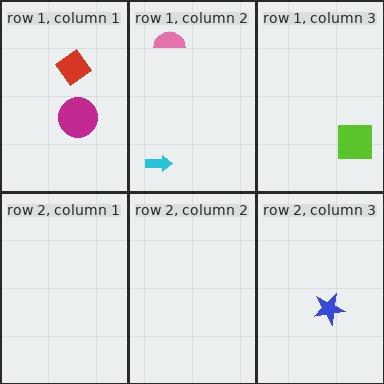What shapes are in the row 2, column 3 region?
The blue star.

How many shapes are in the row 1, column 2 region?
2.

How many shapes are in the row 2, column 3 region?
1.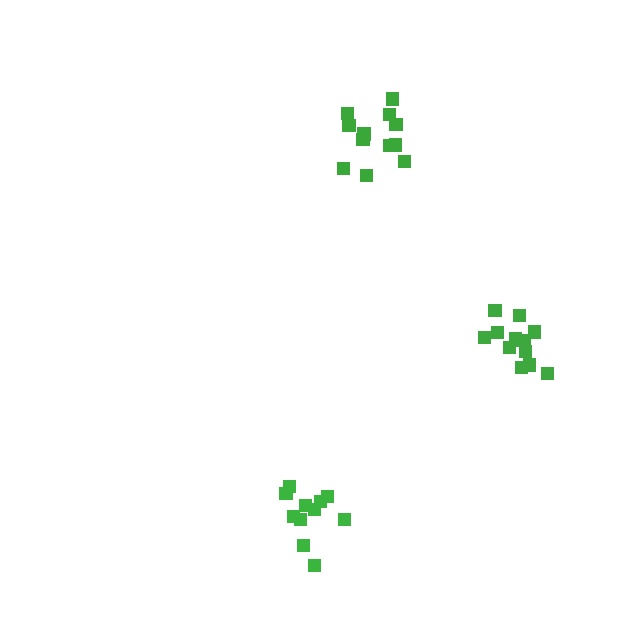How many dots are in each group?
Group 1: 13 dots, Group 2: 13 dots, Group 3: 11 dots (37 total).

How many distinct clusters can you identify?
There are 3 distinct clusters.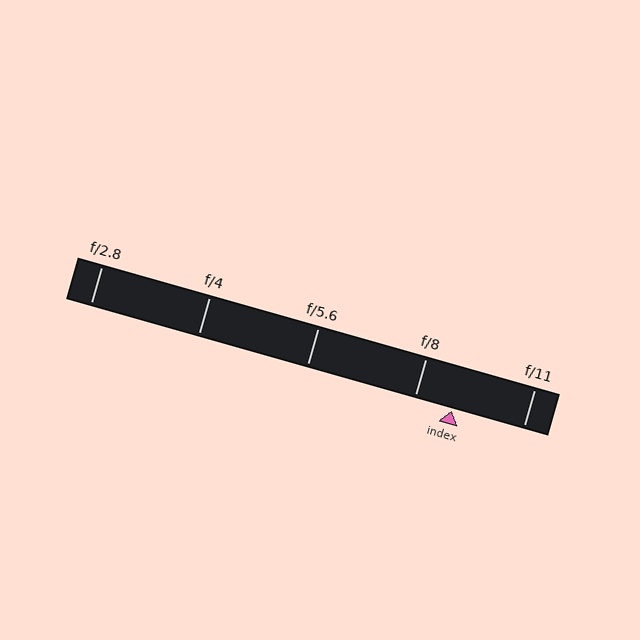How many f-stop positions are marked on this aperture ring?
There are 5 f-stop positions marked.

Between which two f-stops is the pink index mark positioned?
The index mark is between f/8 and f/11.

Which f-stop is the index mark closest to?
The index mark is closest to f/8.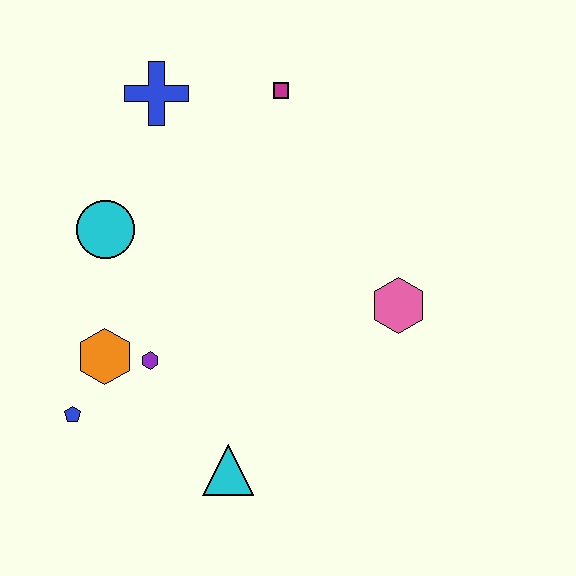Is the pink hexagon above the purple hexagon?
Yes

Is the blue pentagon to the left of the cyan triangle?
Yes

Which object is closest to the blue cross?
The magenta square is closest to the blue cross.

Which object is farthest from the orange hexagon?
The magenta square is farthest from the orange hexagon.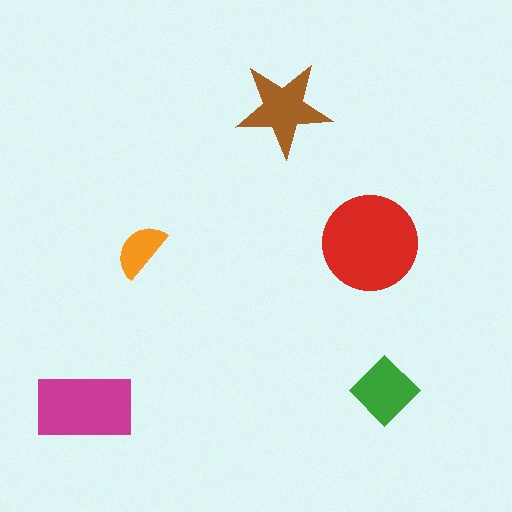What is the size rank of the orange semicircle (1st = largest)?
5th.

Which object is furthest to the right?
The green diamond is rightmost.